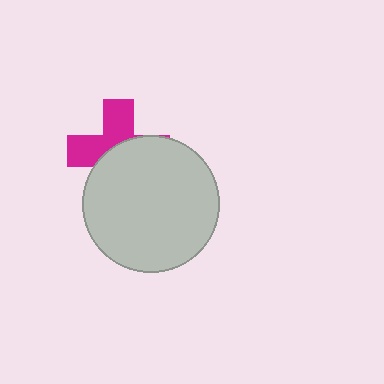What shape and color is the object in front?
The object in front is a light gray circle.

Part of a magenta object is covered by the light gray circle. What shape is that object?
It is a cross.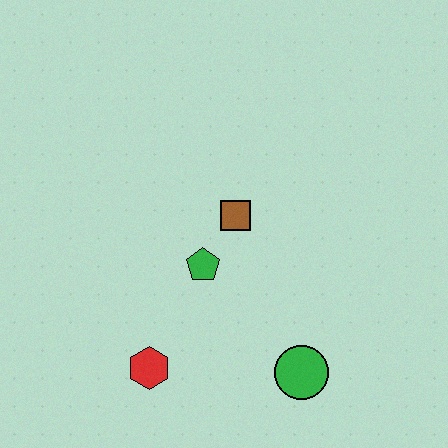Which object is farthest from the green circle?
The brown square is farthest from the green circle.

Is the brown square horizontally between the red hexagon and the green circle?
Yes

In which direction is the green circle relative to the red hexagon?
The green circle is to the right of the red hexagon.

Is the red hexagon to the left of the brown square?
Yes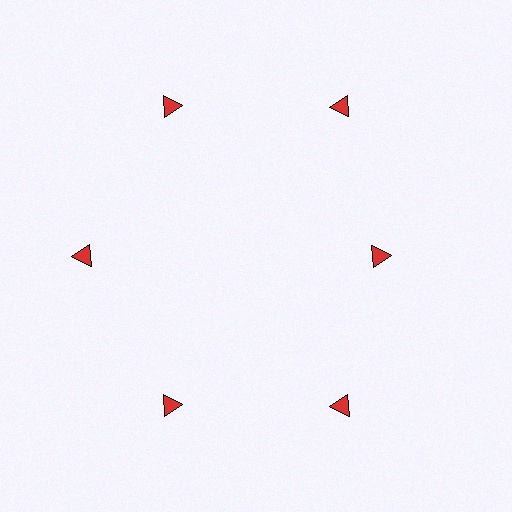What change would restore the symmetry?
The symmetry would be restored by moving it outward, back onto the ring so that all 6 triangles sit at equal angles and equal distance from the center.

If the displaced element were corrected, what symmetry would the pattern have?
It would have 6-fold rotational symmetry — the pattern would map onto itself every 60 degrees.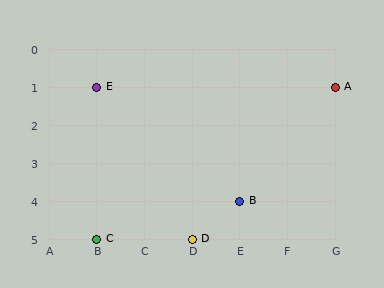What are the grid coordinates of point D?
Point D is at grid coordinates (D, 5).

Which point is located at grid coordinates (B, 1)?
Point E is at (B, 1).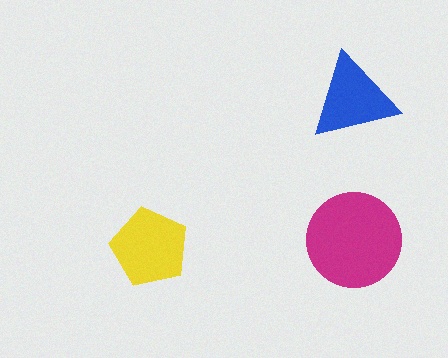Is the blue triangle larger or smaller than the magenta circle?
Smaller.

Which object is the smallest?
The blue triangle.